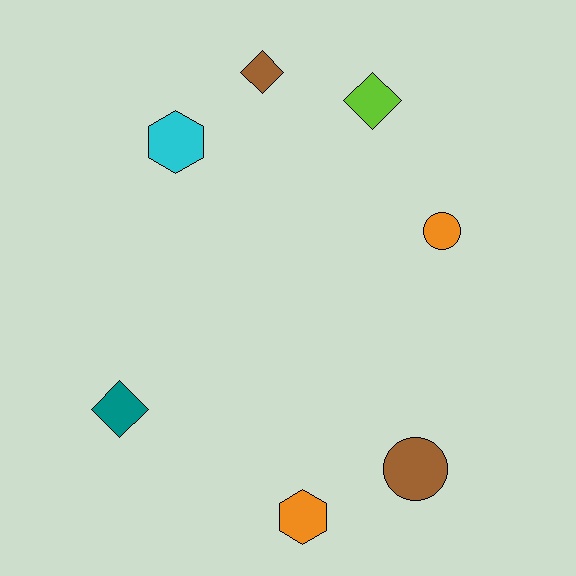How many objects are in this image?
There are 7 objects.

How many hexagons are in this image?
There are 2 hexagons.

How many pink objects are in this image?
There are no pink objects.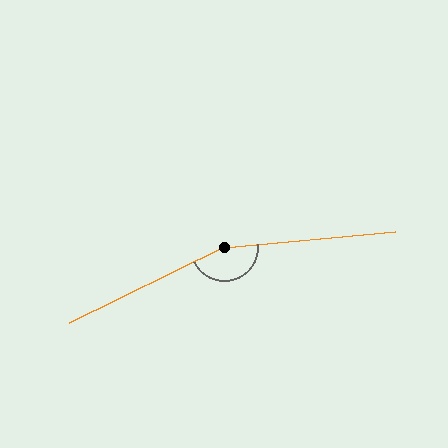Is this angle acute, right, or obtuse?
It is obtuse.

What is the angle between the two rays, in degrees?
Approximately 159 degrees.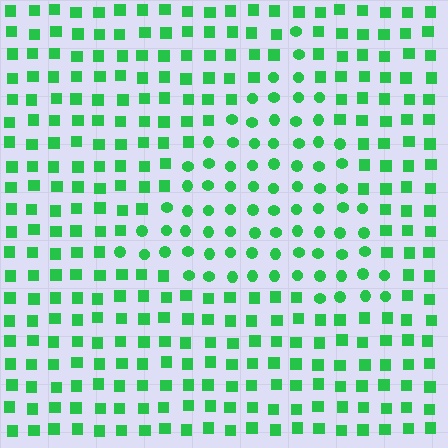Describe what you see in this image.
The image is filled with small green elements arranged in a uniform grid. A triangle-shaped region contains circles, while the surrounding area contains squares. The boundary is defined purely by the change in element shape.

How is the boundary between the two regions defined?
The boundary is defined by a change in element shape: circles inside vs. squares outside. All elements share the same color and spacing.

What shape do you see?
I see a triangle.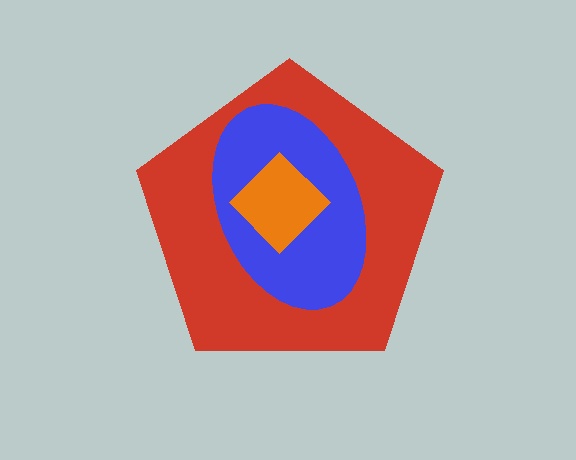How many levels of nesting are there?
3.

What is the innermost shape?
The orange diamond.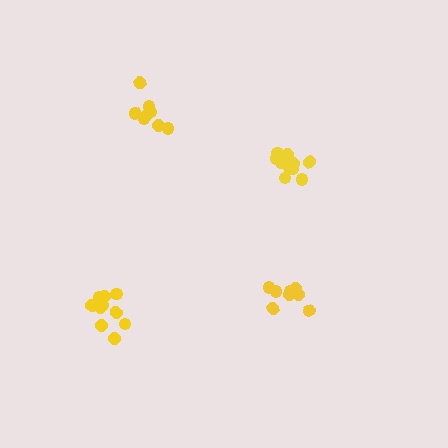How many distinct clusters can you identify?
There are 4 distinct clusters.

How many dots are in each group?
Group 1: 8 dots, Group 2: 11 dots, Group 3: 8 dots, Group 4: 10 dots (37 total).